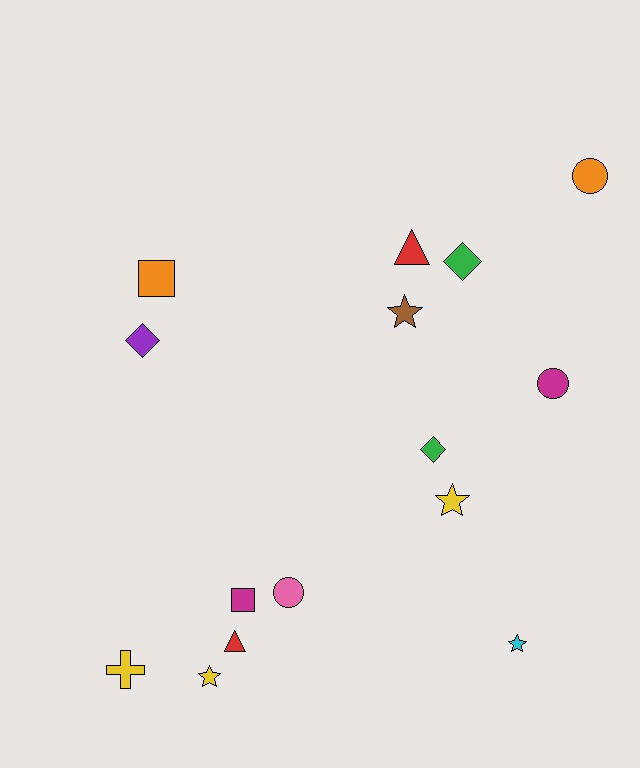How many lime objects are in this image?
There are no lime objects.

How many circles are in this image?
There are 3 circles.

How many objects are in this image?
There are 15 objects.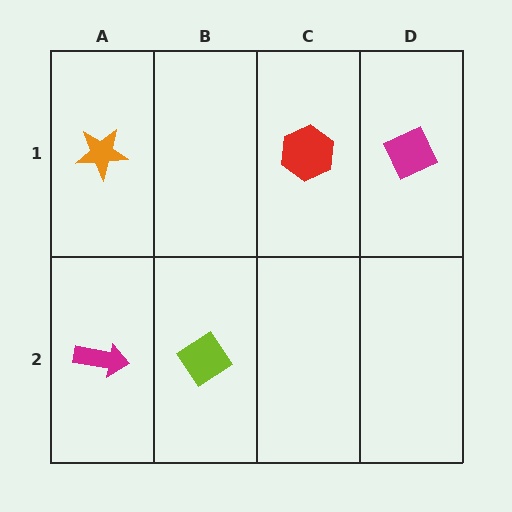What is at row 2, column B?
A lime diamond.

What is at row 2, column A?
A magenta arrow.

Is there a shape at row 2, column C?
No, that cell is empty.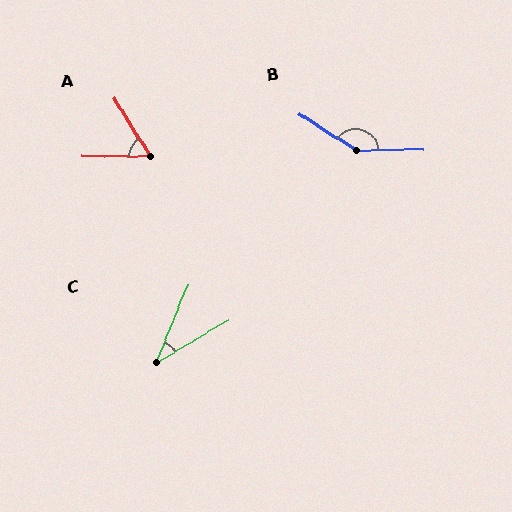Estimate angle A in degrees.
Approximately 59 degrees.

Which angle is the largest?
B, at approximately 147 degrees.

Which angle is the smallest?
C, at approximately 37 degrees.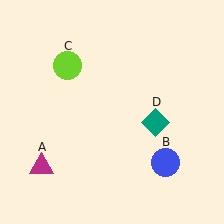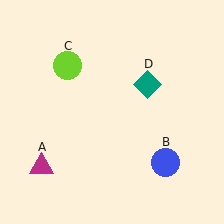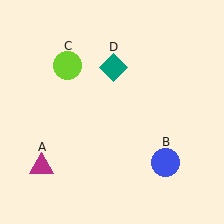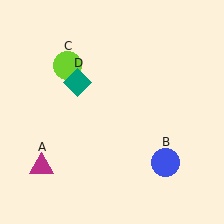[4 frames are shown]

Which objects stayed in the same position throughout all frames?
Magenta triangle (object A) and blue circle (object B) and lime circle (object C) remained stationary.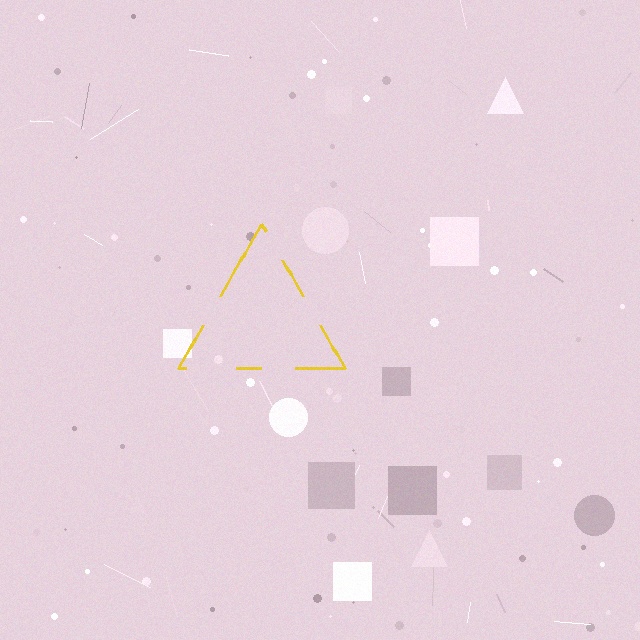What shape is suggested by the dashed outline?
The dashed outline suggests a triangle.